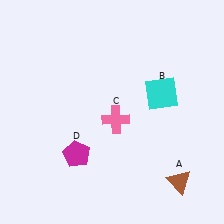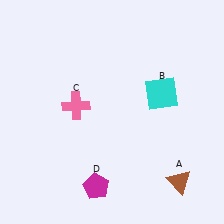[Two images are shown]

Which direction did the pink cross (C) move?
The pink cross (C) moved left.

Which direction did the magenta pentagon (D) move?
The magenta pentagon (D) moved down.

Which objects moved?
The objects that moved are: the pink cross (C), the magenta pentagon (D).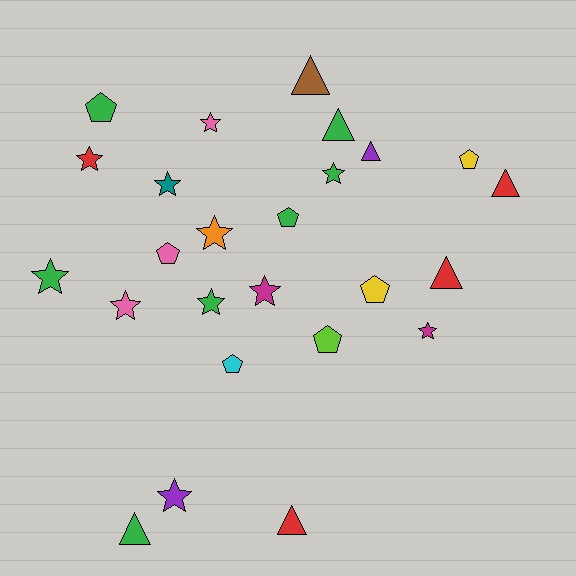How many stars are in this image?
There are 11 stars.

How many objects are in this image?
There are 25 objects.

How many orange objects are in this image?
There is 1 orange object.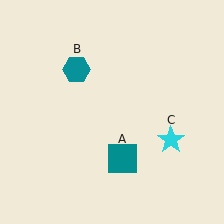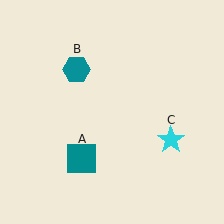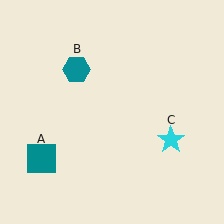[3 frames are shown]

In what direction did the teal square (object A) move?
The teal square (object A) moved left.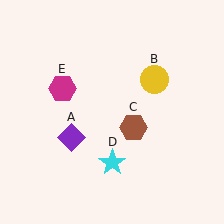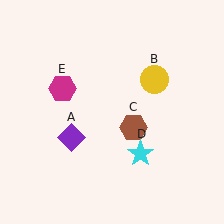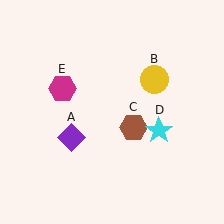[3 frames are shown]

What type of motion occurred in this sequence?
The cyan star (object D) rotated counterclockwise around the center of the scene.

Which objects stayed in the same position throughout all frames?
Purple diamond (object A) and yellow circle (object B) and brown hexagon (object C) and magenta hexagon (object E) remained stationary.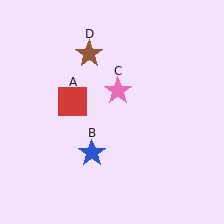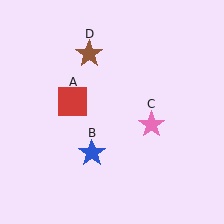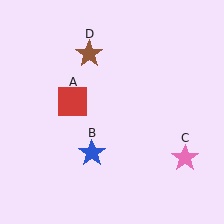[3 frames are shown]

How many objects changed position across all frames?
1 object changed position: pink star (object C).